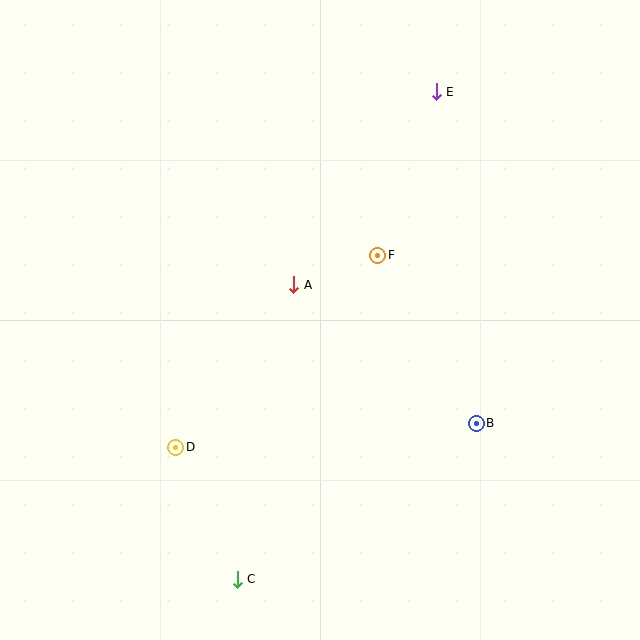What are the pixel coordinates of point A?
Point A is at (294, 285).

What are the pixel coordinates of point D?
Point D is at (176, 447).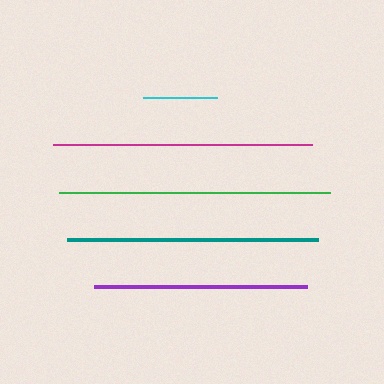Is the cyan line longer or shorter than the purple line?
The purple line is longer than the cyan line.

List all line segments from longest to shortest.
From longest to shortest: green, magenta, teal, purple, cyan.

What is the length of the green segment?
The green segment is approximately 272 pixels long.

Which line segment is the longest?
The green line is the longest at approximately 272 pixels.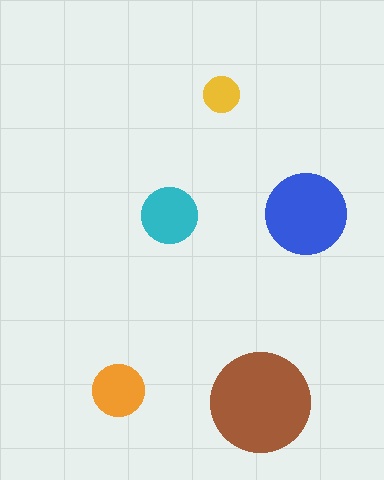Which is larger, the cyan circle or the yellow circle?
The cyan one.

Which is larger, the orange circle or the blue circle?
The blue one.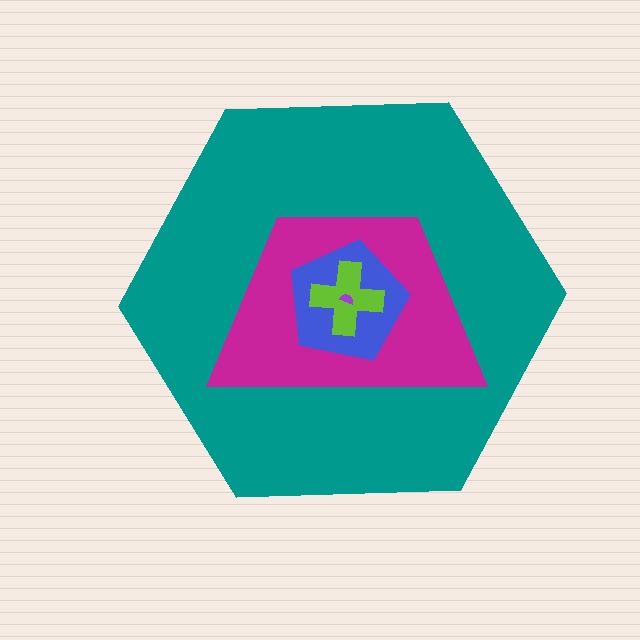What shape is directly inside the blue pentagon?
The lime cross.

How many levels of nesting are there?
5.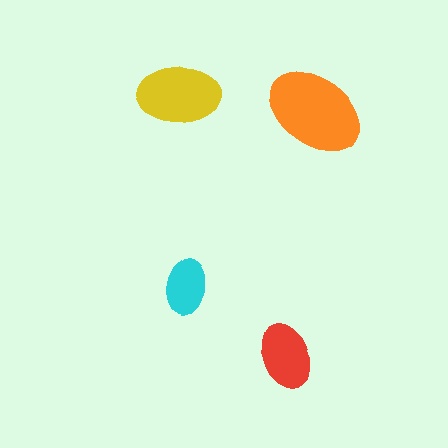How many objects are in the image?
There are 4 objects in the image.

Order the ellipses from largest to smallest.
the orange one, the yellow one, the red one, the cyan one.